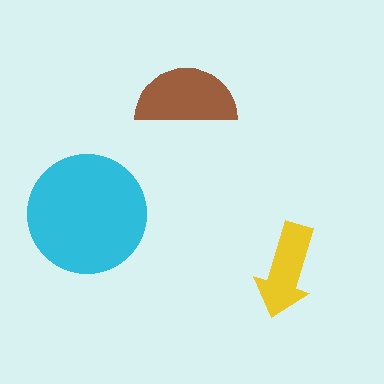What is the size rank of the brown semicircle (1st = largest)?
2nd.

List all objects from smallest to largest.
The yellow arrow, the brown semicircle, the cyan circle.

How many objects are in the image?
There are 3 objects in the image.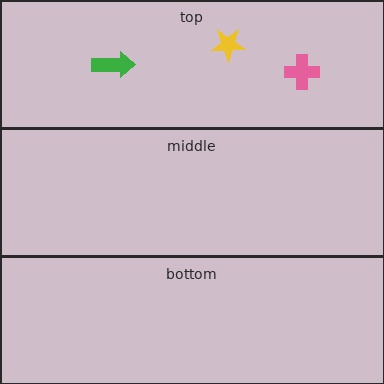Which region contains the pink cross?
The top region.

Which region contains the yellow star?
The top region.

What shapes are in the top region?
The yellow star, the green arrow, the pink cross.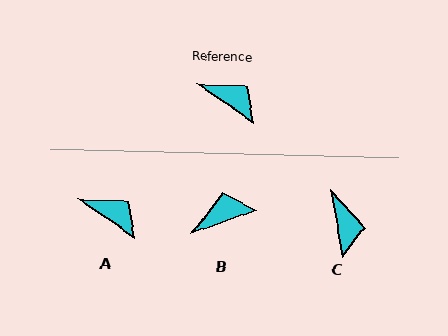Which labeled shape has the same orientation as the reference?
A.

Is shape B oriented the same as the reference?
No, it is off by about 54 degrees.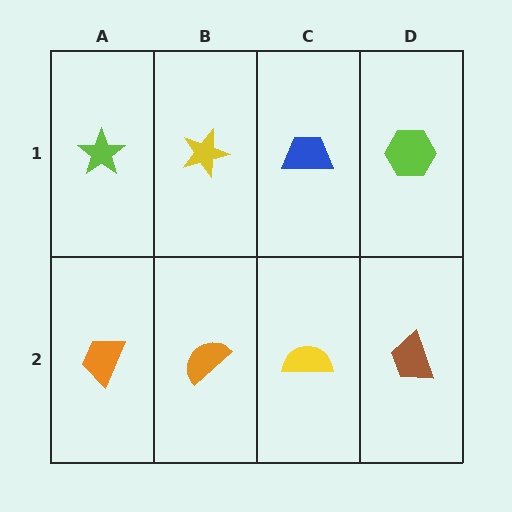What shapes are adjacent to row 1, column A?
An orange trapezoid (row 2, column A), a yellow star (row 1, column B).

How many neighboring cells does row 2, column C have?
3.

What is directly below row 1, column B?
An orange semicircle.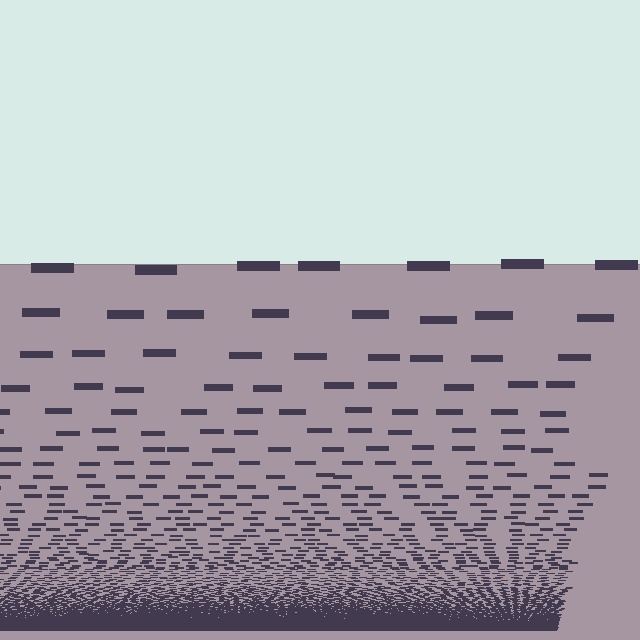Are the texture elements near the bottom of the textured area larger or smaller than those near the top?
Smaller. The gradient is inverted — elements near the bottom are smaller and denser.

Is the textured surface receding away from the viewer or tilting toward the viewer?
The surface appears to tilt toward the viewer. Texture elements get larger and sparser toward the top.